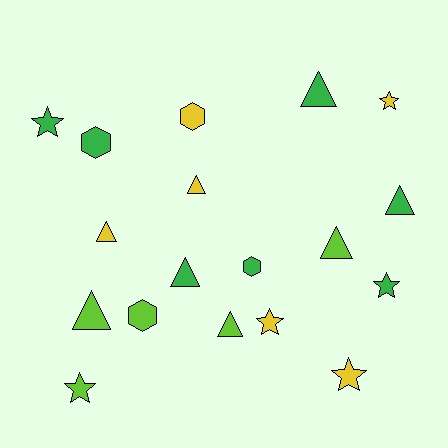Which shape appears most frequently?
Triangle, with 8 objects.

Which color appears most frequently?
Green, with 7 objects.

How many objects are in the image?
There are 18 objects.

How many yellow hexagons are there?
There is 1 yellow hexagon.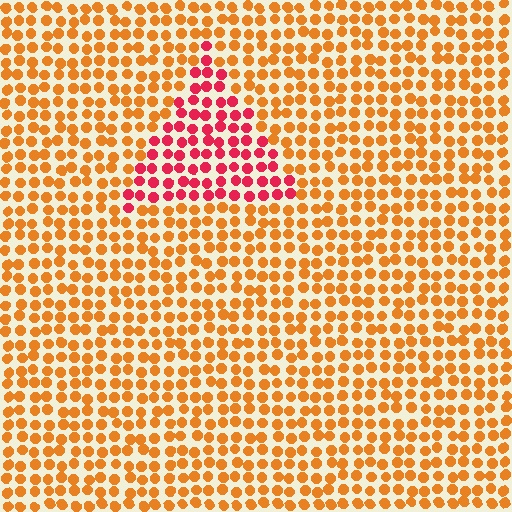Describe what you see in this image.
The image is filled with small orange elements in a uniform arrangement. A triangle-shaped region is visible where the elements are tinted to a slightly different hue, forming a subtle color boundary.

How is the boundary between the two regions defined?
The boundary is defined purely by a slight shift in hue (about 44 degrees). Spacing, size, and orientation are identical on both sides.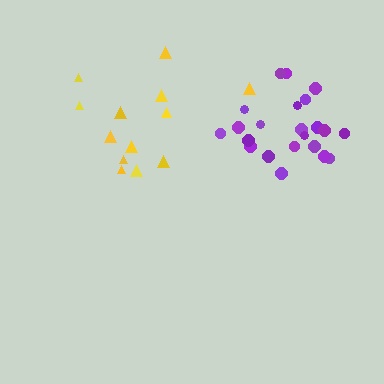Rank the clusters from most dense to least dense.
purple, yellow.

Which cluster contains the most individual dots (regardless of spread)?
Purple (22).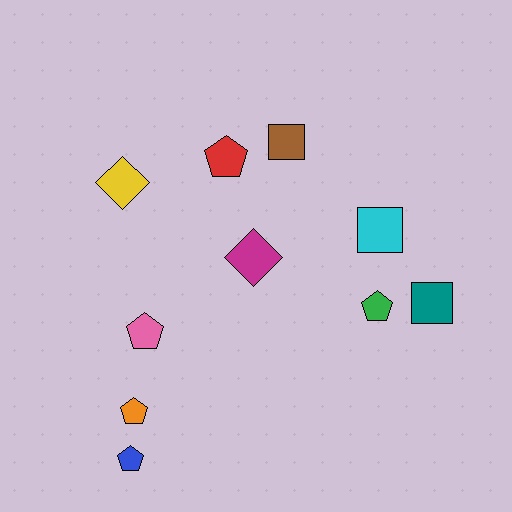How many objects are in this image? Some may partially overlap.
There are 10 objects.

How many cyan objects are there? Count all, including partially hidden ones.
There is 1 cyan object.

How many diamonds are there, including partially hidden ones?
There are 2 diamonds.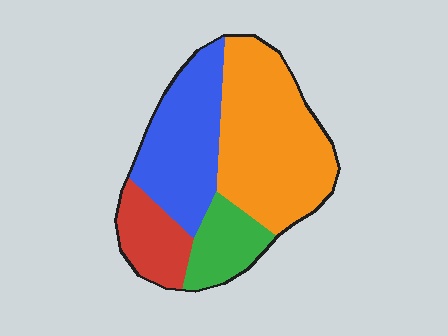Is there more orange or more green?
Orange.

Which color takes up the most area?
Orange, at roughly 45%.